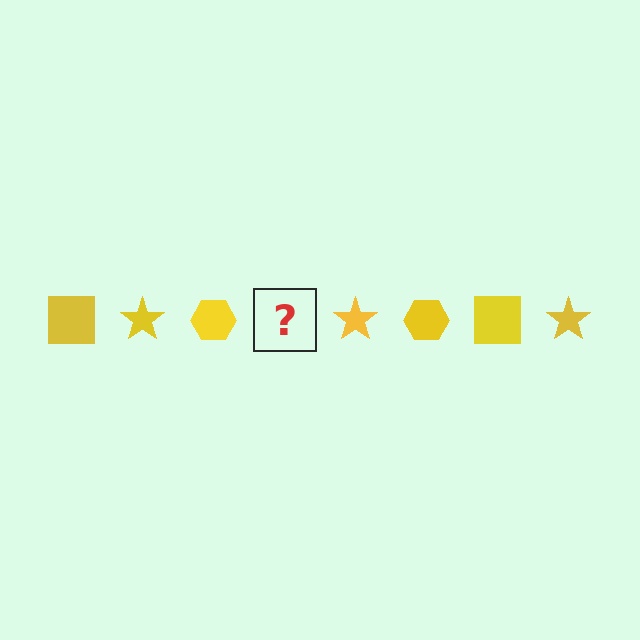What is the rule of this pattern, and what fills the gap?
The rule is that the pattern cycles through square, star, hexagon shapes in yellow. The gap should be filled with a yellow square.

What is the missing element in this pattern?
The missing element is a yellow square.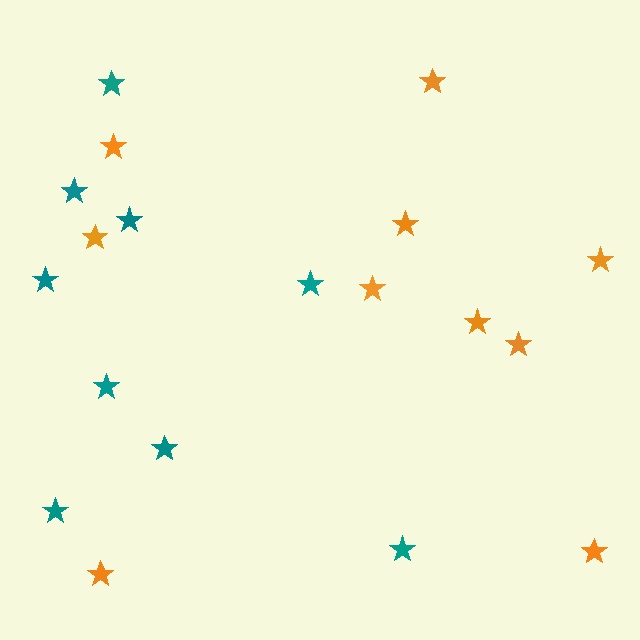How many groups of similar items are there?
There are 2 groups: one group of teal stars (9) and one group of orange stars (10).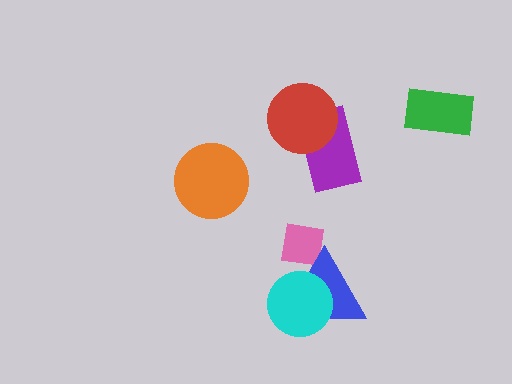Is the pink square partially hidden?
Yes, it is partially covered by another shape.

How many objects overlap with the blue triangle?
2 objects overlap with the blue triangle.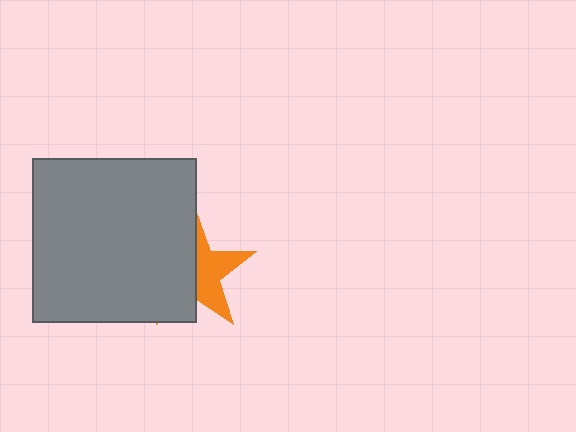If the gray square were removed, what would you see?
You would see the complete orange star.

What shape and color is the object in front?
The object in front is a gray square.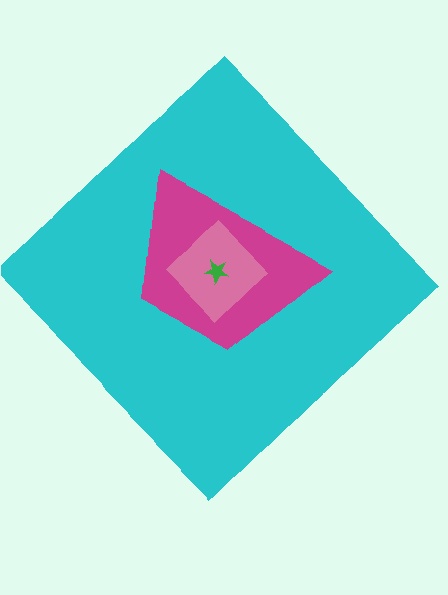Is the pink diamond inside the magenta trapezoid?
Yes.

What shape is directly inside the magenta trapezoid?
The pink diamond.